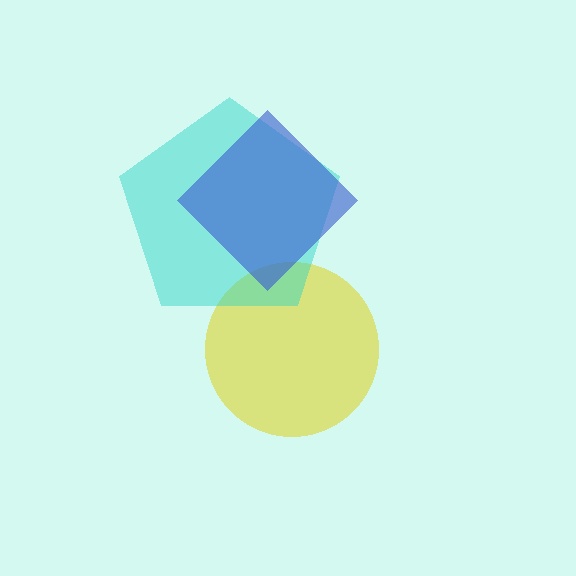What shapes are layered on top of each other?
The layered shapes are: a yellow circle, a cyan pentagon, a blue diamond.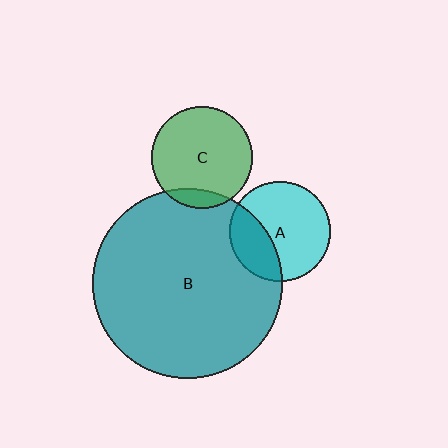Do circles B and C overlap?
Yes.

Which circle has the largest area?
Circle B (teal).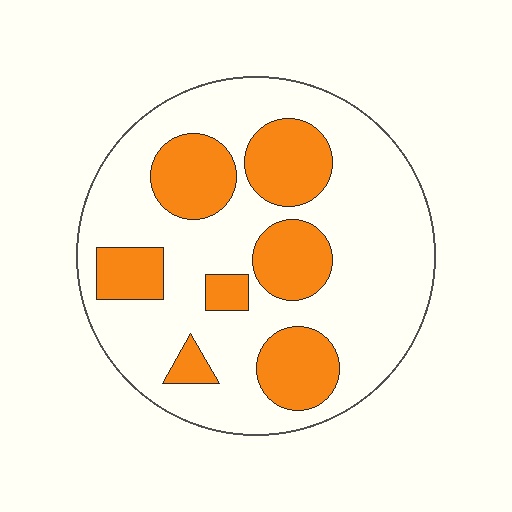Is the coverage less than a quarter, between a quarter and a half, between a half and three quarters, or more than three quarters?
Between a quarter and a half.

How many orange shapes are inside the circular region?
7.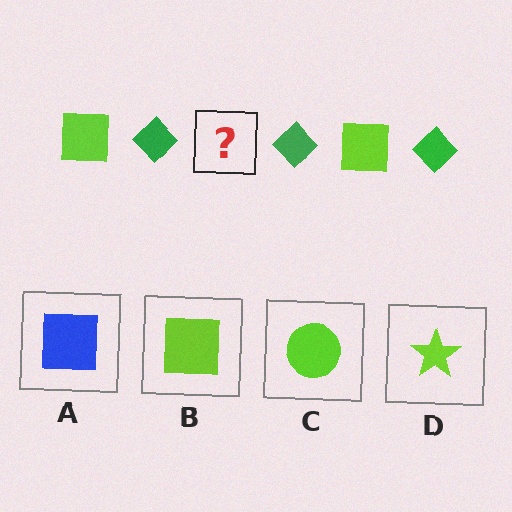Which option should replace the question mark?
Option B.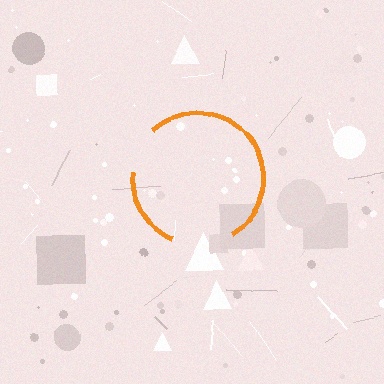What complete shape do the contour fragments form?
The contour fragments form a circle.